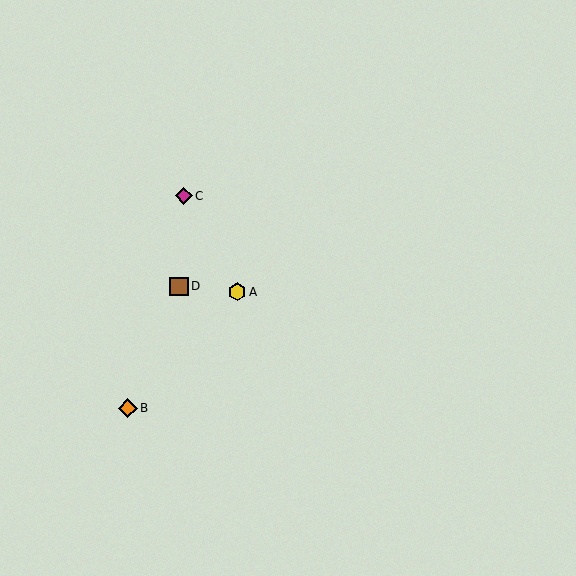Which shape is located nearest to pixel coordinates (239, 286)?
The yellow hexagon (labeled A) at (237, 292) is nearest to that location.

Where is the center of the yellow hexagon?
The center of the yellow hexagon is at (237, 292).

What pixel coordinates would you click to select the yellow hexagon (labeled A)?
Click at (237, 292) to select the yellow hexagon A.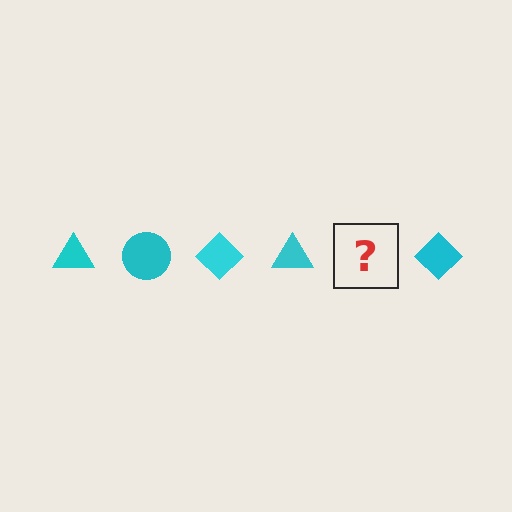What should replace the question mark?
The question mark should be replaced with a cyan circle.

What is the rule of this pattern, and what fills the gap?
The rule is that the pattern cycles through triangle, circle, diamond shapes in cyan. The gap should be filled with a cyan circle.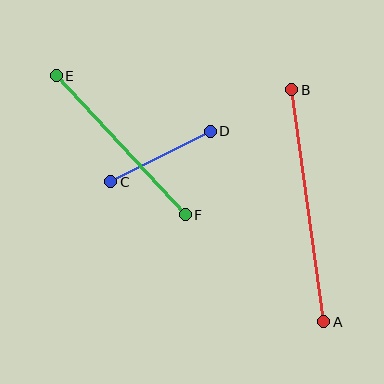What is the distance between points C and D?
The distance is approximately 111 pixels.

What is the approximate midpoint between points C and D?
The midpoint is at approximately (160, 157) pixels.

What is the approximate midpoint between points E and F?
The midpoint is at approximately (121, 145) pixels.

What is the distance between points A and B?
The distance is approximately 234 pixels.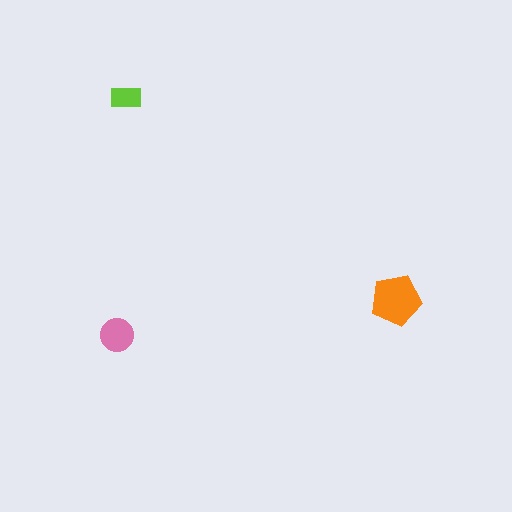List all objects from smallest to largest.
The lime rectangle, the pink circle, the orange pentagon.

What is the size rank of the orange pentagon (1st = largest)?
1st.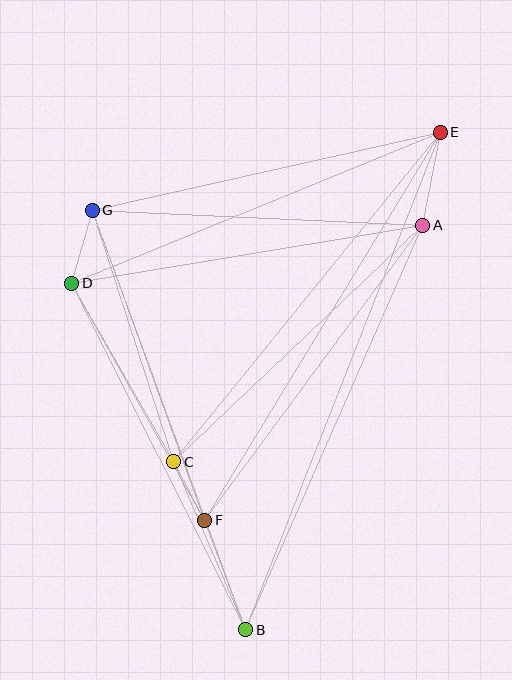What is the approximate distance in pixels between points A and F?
The distance between A and F is approximately 367 pixels.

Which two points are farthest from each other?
Points B and E are farthest from each other.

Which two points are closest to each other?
Points C and F are closest to each other.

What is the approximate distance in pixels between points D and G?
The distance between D and G is approximately 76 pixels.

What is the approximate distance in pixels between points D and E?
The distance between D and E is approximately 399 pixels.